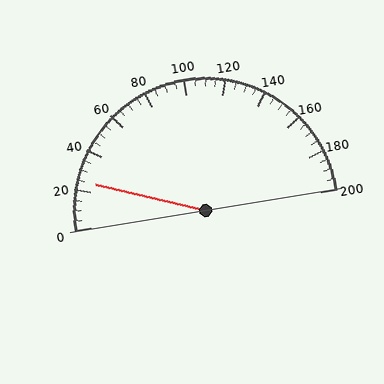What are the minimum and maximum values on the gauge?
The gauge ranges from 0 to 200.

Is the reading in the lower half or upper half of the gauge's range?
The reading is in the lower half of the range (0 to 200).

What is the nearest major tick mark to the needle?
The nearest major tick mark is 20.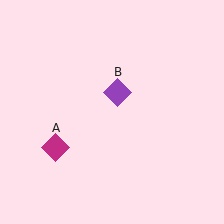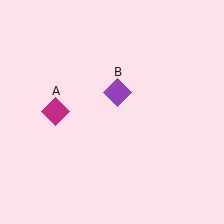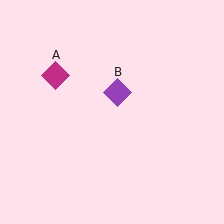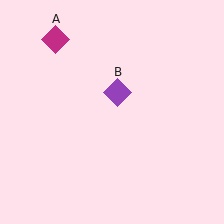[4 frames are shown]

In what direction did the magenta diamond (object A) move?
The magenta diamond (object A) moved up.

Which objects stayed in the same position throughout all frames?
Purple diamond (object B) remained stationary.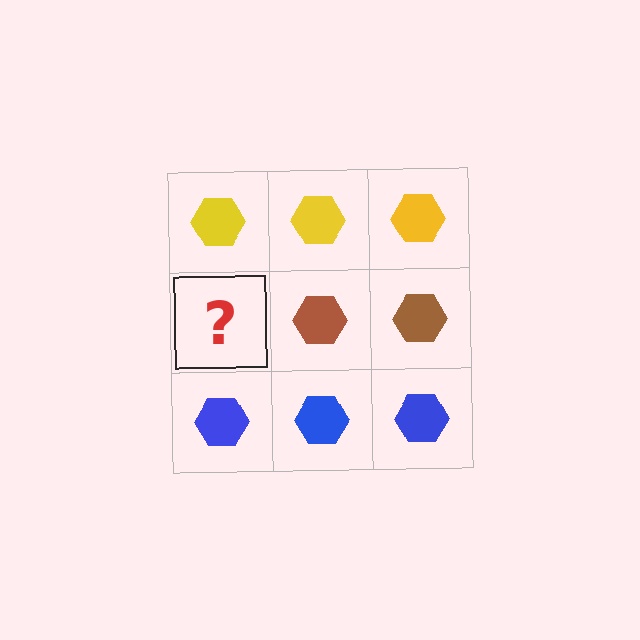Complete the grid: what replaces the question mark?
The question mark should be replaced with a brown hexagon.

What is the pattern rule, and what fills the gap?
The rule is that each row has a consistent color. The gap should be filled with a brown hexagon.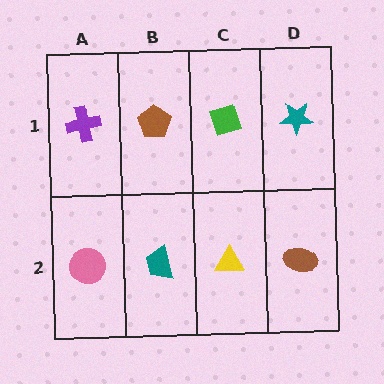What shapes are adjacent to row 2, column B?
A brown pentagon (row 1, column B), a pink circle (row 2, column A), a yellow triangle (row 2, column C).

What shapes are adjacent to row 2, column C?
A green diamond (row 1, column C), a teal trapezoid (row 2, column B), a brown ellipse (row 2, column D).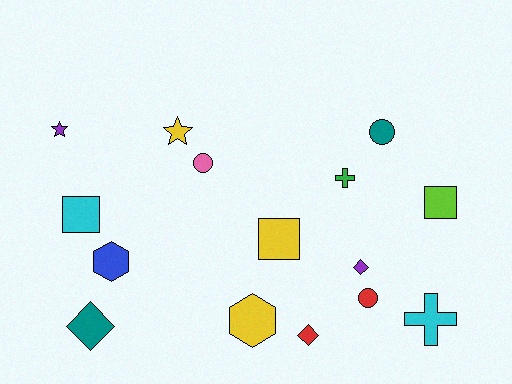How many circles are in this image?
There are 3 circles.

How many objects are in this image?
There are 15 objects.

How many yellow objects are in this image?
There are 3 yellow objects.